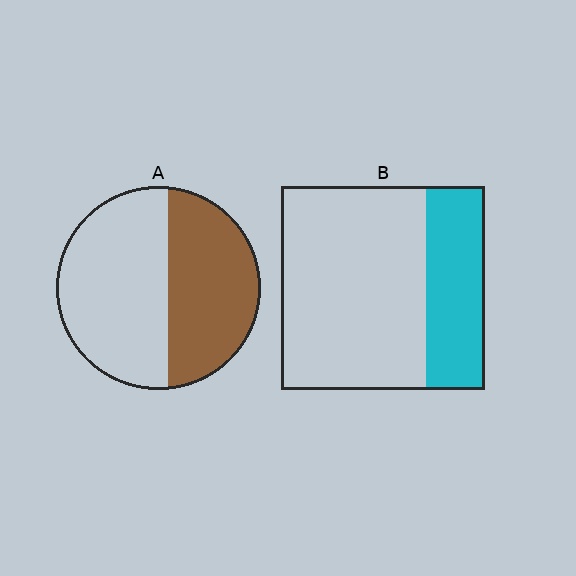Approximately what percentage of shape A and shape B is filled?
A is approximately 45% and B is approximately 30%.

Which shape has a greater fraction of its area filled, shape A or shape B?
Shape A.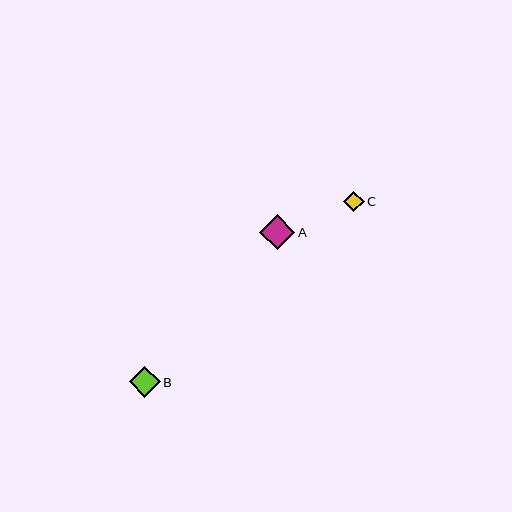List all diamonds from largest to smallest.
From largest to smallest: A, B, C.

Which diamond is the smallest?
Diamond C is the smallest with a size of approximately 21 pixels.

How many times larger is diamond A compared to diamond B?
Diamond A is approximately 1.1 times the size of diamond B.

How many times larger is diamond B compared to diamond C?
Diamond B is approximately 1.5 times the size of diamond C.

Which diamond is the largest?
Diamond A is the largest with a size of approximately 35 pixels.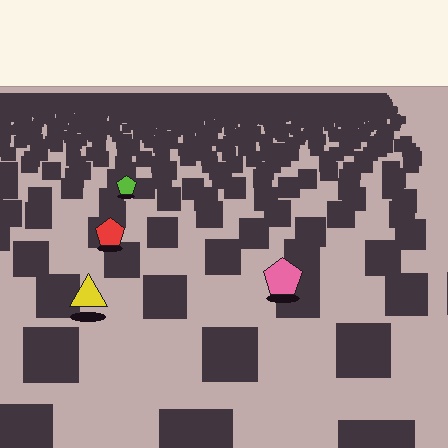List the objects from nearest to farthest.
From nearest to farthest: the yellow triangle, the pink pentagon, the red pentagon, the lime pentagon.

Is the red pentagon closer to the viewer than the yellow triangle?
No. The yellow triangle is closer — you can tell from the texture gradient: the ground texture is coarser near it.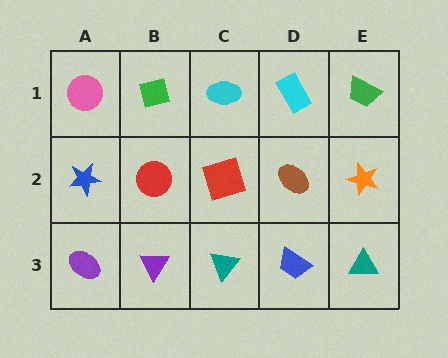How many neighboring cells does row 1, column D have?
3.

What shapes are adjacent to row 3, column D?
A brown ellipse (row 2, column D), a teal triangle (row 3, column C), a teal triangle (row 3, column E).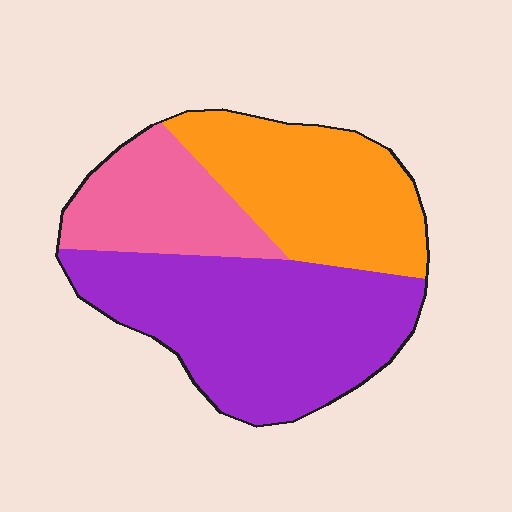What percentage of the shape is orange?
Orange takes up between a quarter and a half of the shape.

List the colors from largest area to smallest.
From largest to smallest: purple, orange, pink.